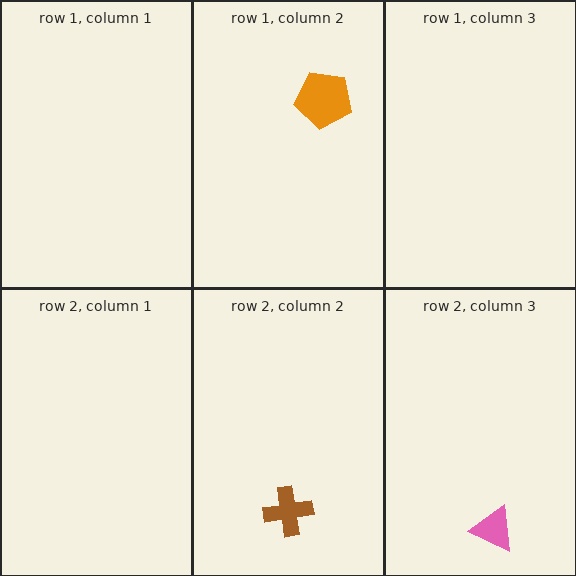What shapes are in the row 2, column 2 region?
The brown cross.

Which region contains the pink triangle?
The row 2, column 3 region.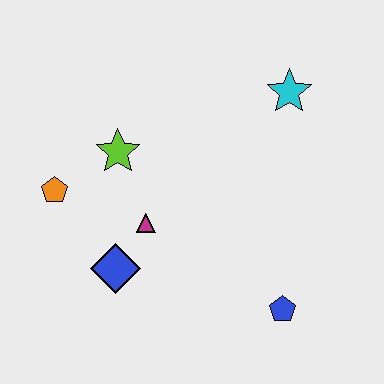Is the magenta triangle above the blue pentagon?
Yes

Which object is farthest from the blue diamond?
The cyan star is farthest from the blue diamond.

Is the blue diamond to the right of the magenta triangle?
No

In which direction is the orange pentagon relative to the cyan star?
The orange pentagon is to the left of the cyan star.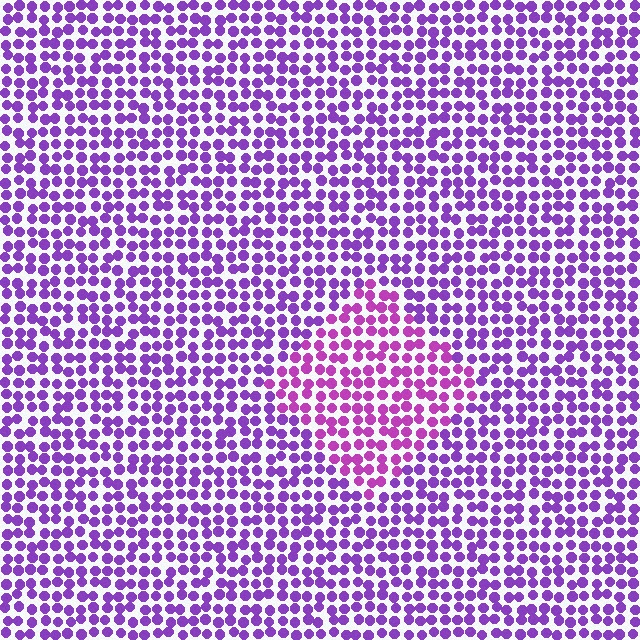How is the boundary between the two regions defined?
The boundary is defined purely by a slight shift in hue (about 28 degrees). Spacing, size, and orientation are identical on both sides.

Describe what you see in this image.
The image is filled with small purple elements in a uniform arrangement. A diamond-shaped region is visible where the elements are tinted to a slightly different hue, forming a subtle color boundary.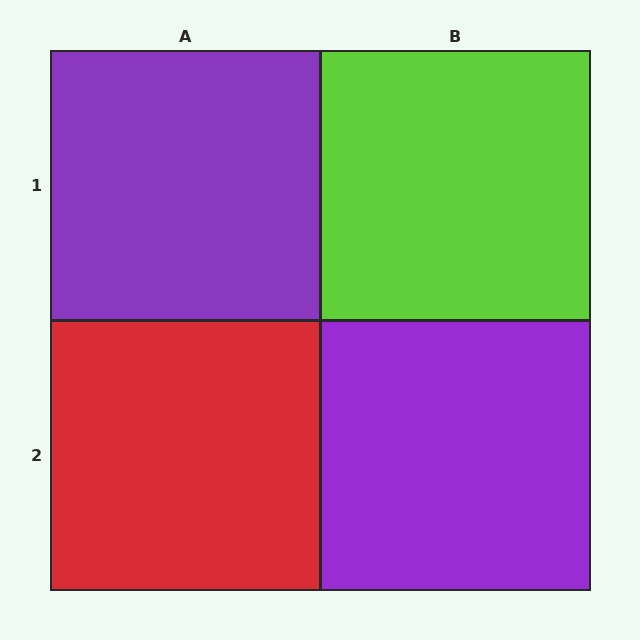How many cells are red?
1 cell is red.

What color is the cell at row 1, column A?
Purple.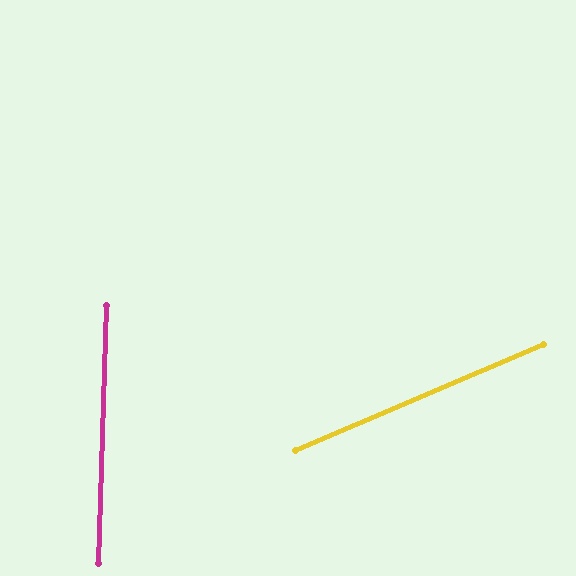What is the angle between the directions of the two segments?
Approximately 65 degrees.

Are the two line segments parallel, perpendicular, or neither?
Neither parallel nor perpendicular — they differ by about 65°.